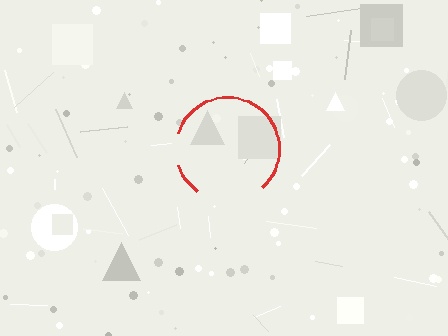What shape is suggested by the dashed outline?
The dashed outline suggests a circle.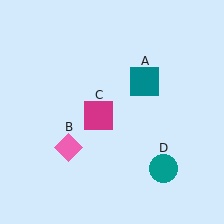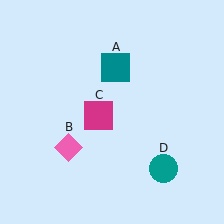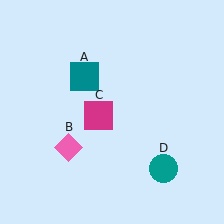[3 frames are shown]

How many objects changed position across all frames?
1 object changed position: teal square (object A).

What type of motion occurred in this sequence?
The teal square (object A) rotated counterclockwise around the center of the scene.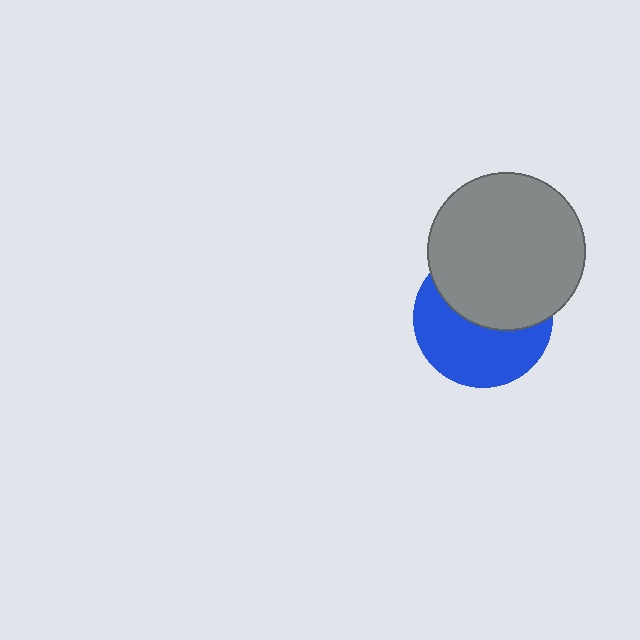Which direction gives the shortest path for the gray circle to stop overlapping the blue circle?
Moving up gives the shortest separation.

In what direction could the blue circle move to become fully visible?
The blue circle could move down. That would shift it out from behind the gray circle entirely.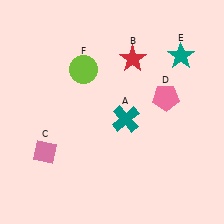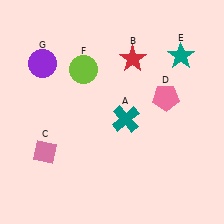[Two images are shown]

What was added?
A purple circle (G) was added in Image 2.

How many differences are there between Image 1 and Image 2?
There is 1 difference between the two images.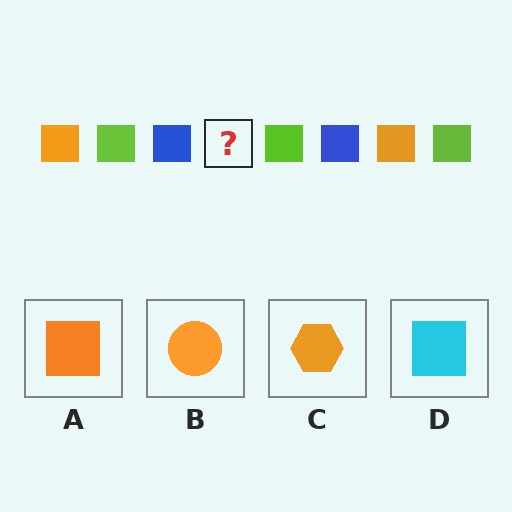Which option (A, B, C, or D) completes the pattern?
A.